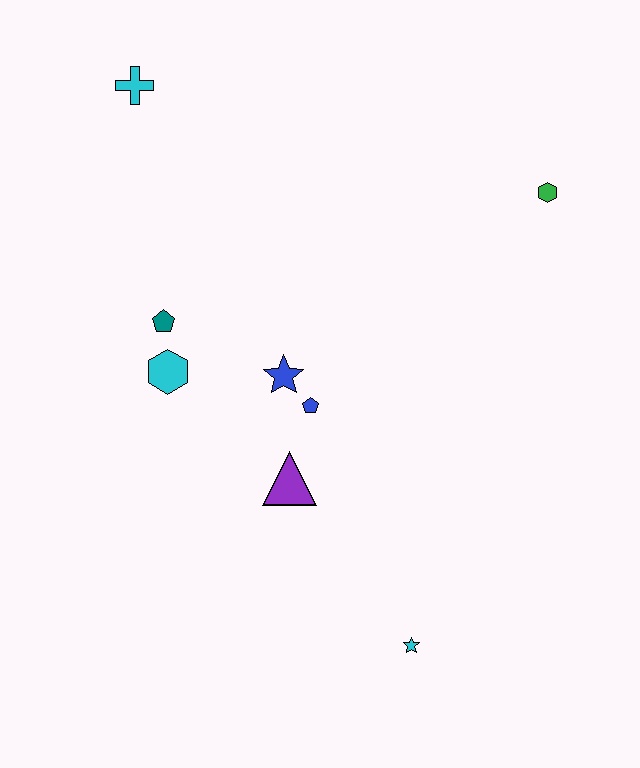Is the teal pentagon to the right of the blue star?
No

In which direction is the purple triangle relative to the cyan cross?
The purple triangle is below the cyan cross.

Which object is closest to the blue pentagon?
The blue star is closest to the blue pentagon.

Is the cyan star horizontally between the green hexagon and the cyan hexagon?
Yes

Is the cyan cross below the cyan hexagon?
No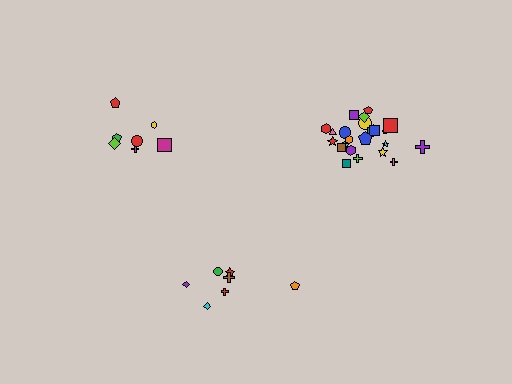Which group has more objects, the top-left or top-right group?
The top-right group.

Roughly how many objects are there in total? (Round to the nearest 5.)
Roughly 40 objects in total.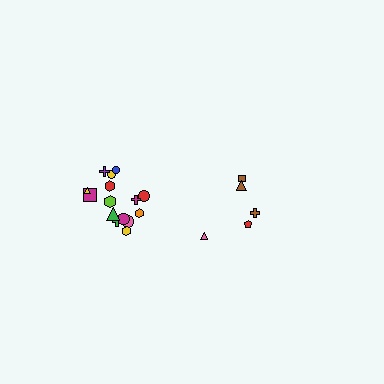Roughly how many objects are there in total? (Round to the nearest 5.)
Roughly 20 objects in total.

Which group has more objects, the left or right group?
The left group.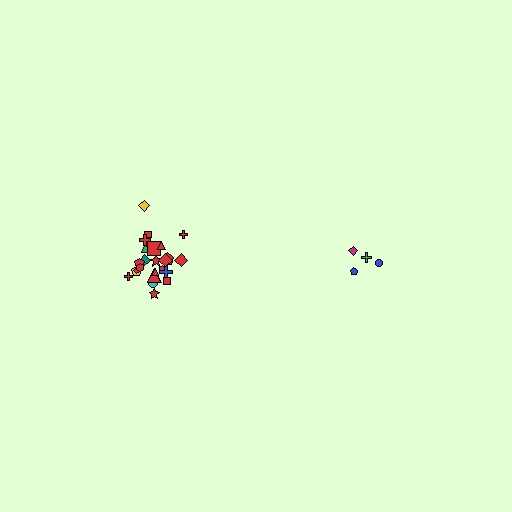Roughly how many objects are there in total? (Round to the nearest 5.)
Roughly 30 objects in total.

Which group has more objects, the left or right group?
The left group.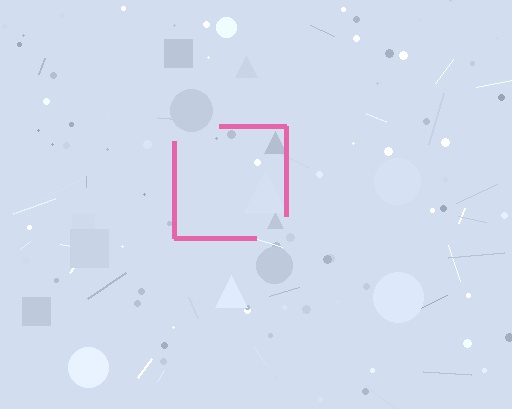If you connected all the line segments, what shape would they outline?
They would outline a square.